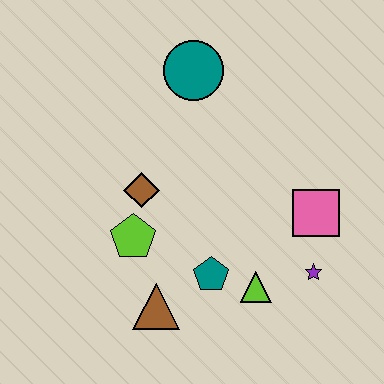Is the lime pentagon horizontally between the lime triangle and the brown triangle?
No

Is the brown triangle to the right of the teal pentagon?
No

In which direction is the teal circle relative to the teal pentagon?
The teal circle is above the teal pentagon.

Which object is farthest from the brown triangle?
The teal circle is farthest from the brown triangle.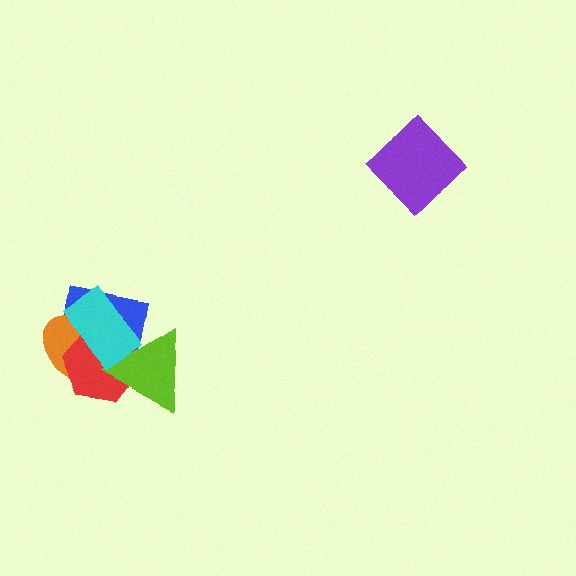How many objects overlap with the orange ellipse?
4 objects overlap with the orange ellipse.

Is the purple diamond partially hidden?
No, no other shape covers it.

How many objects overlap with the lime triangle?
4 objects overlap with the lime triangle.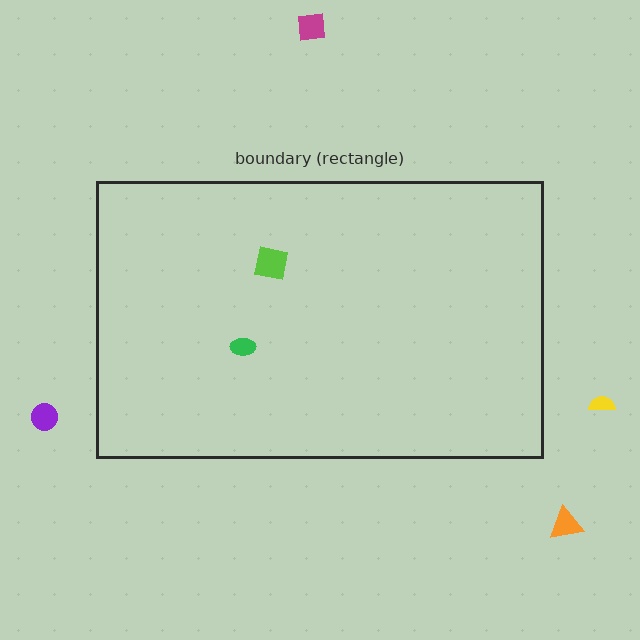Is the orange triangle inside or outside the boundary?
Outside.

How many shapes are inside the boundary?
2 inside, 4 outside.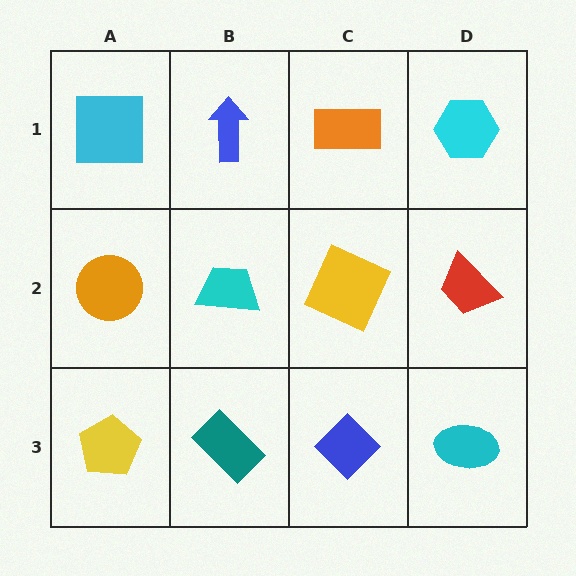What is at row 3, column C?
A blue diamond.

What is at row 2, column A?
An orange circle.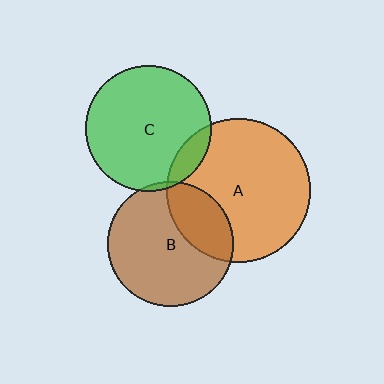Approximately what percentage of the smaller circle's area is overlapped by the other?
Approximately 30%.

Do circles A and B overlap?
Yes.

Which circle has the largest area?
Circle A (orange).